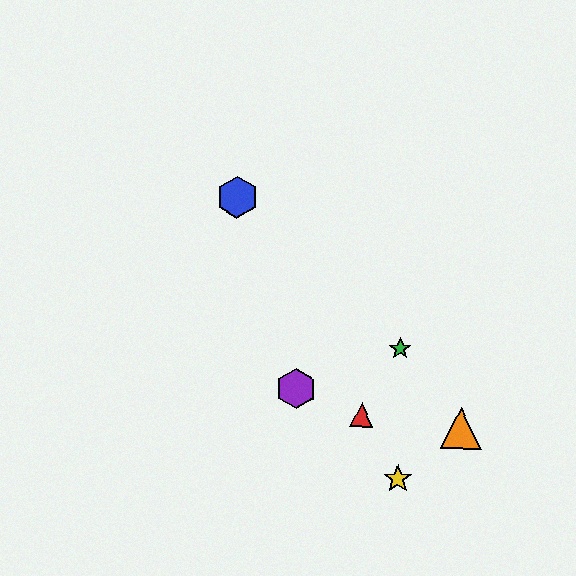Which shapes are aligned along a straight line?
The red triangle, the blue hexagon, the yellow star are aligned along a straight line.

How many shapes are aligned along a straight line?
3 shapes (the red triangle, the blue hexagon, the yellow star) are aligned along a straight line.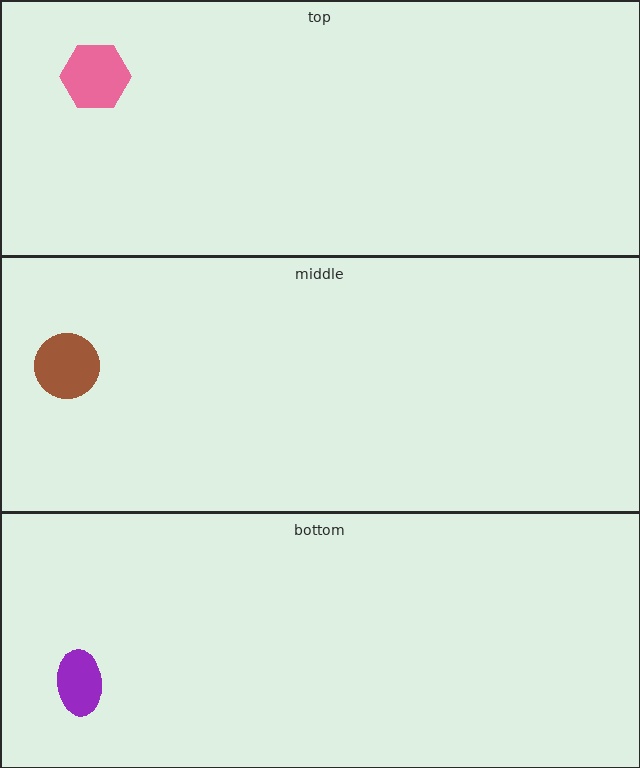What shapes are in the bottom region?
The purple ellipse.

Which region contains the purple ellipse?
The bottom region.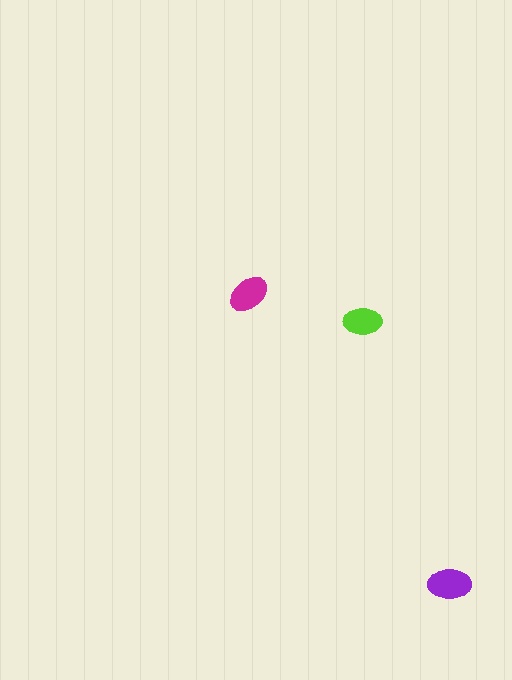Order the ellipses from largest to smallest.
the purple one, the magenta one, the lime one.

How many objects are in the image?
There are 3 objects in the image.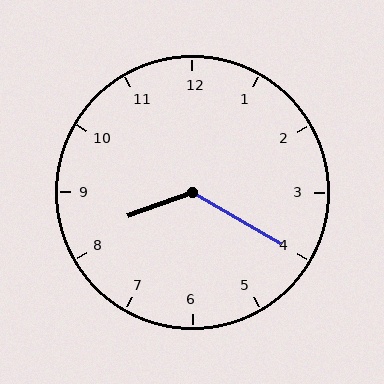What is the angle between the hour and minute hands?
Approximately 130 degrees.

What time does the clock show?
8:20.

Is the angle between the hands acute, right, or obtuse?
It is obtuse.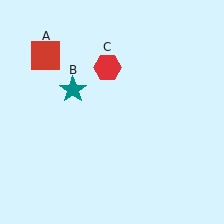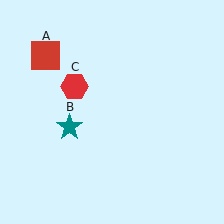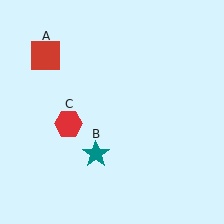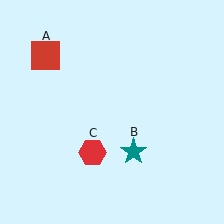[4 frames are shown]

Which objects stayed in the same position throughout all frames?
Red square (object A) remained stationary.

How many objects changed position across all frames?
2 objects changed position: teal star (object B), red hexagon (object C).